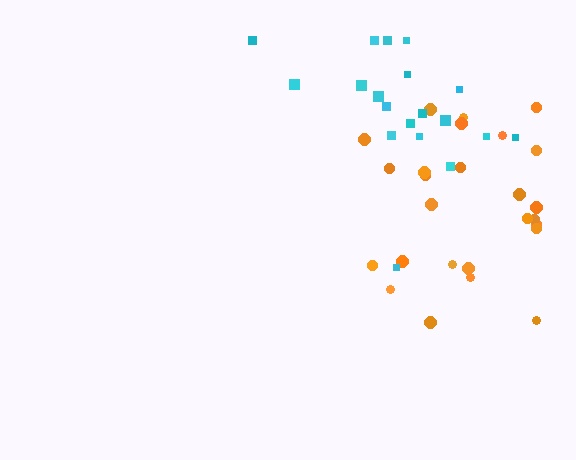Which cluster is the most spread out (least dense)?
Cyan.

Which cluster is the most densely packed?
Orange.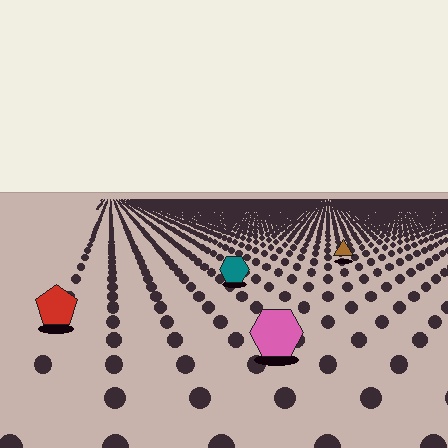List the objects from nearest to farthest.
From nearest to farthest: the pink hexagon, the red pentagon, the teal hexagon, the brown triangle.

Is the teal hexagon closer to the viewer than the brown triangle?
Yes. The teal hexagon is closer — you can tell from the texture gradient: the ground texture is coarser near it.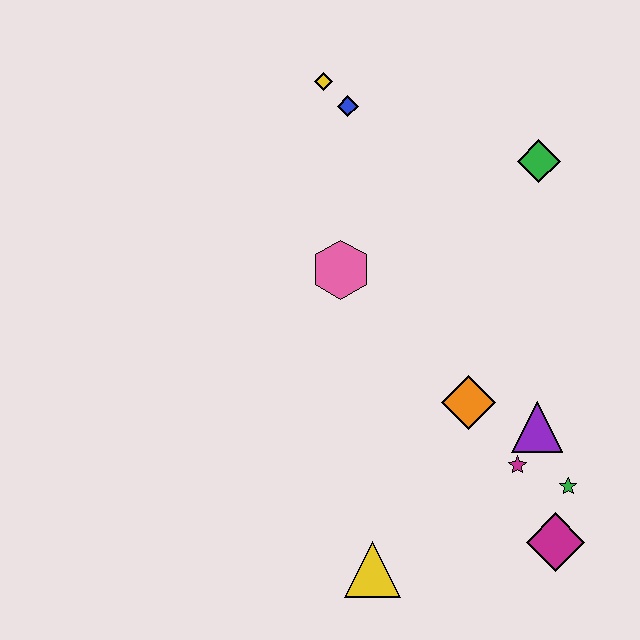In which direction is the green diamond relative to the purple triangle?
The green diamond is above the purple triangle.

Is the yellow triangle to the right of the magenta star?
No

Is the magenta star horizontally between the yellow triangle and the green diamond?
Yes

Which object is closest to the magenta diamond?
The green star is closest to the magenta diamond.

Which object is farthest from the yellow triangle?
The yellow diamond is farthest from the yellow triangle.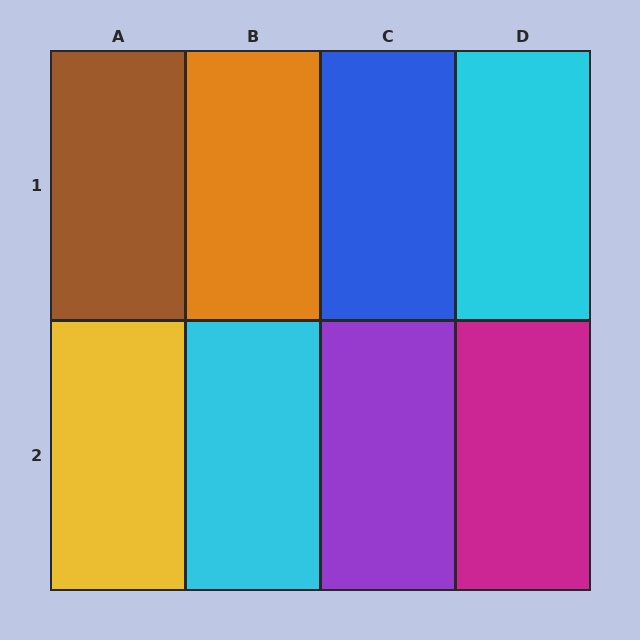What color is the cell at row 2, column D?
Magenta.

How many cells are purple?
1 cell is purple.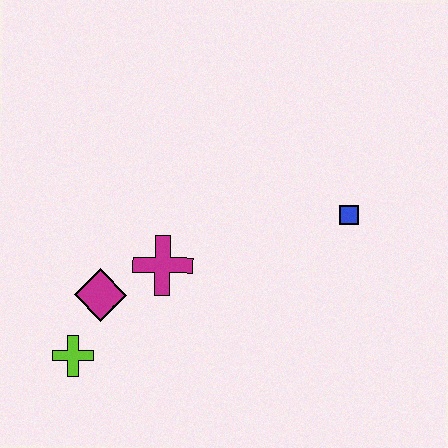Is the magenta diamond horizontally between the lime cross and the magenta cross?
Yes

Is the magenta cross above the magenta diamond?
Yes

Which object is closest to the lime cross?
The magenta diamond is closest to the lime cross.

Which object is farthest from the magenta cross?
The blue square is farthest from the magenta cross.